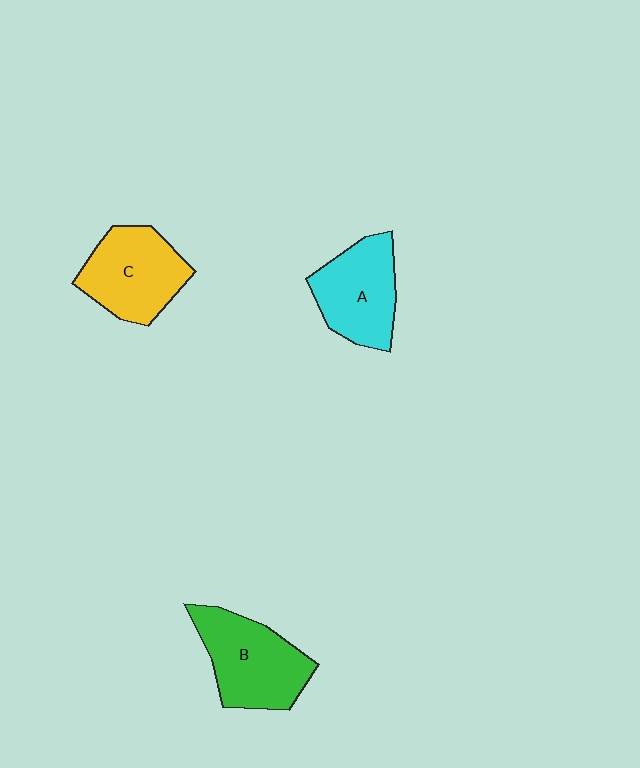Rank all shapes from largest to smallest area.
From largest to smallest: B (green), C (yellow), A (cyan).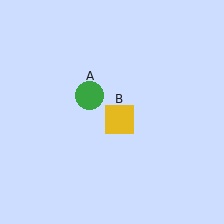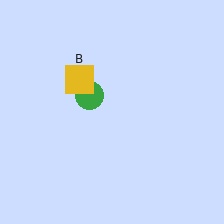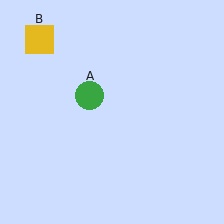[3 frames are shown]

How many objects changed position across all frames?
1 object changed position: yellow square (object B).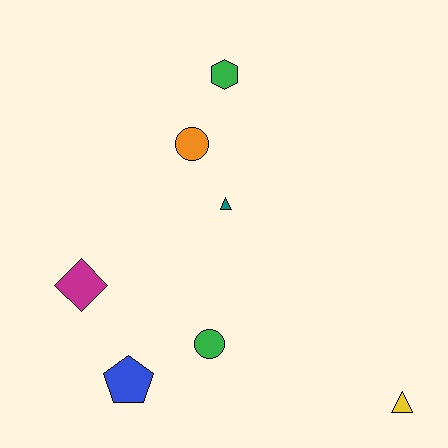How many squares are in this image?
There are no squares.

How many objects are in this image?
There are 7 objects.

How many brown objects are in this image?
There are no brown objects.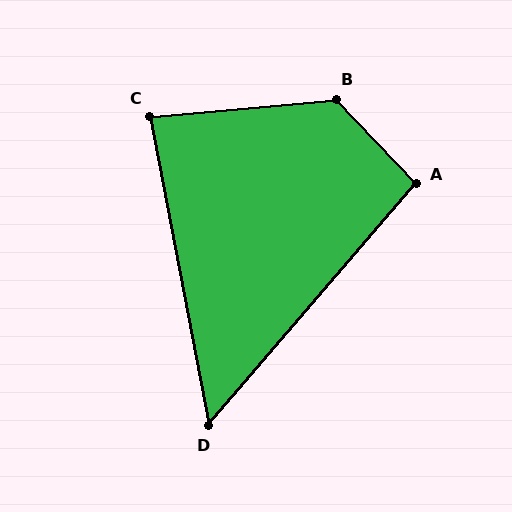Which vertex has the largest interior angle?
B, at approximately 128 degrees.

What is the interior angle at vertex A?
Approximately 96 degrees (obtuse).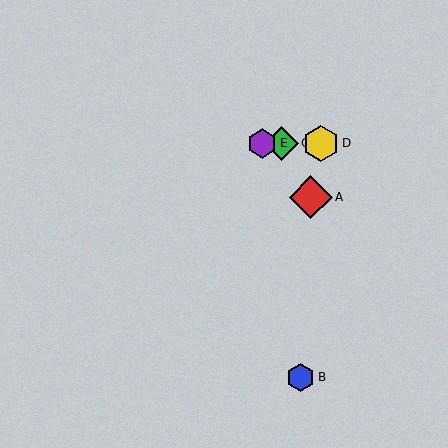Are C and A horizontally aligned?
No, C is at y≈143 and A is at y≈197.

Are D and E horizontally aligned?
Yes, both are at y≈143.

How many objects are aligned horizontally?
3 objects (C, D, E) are aligned horizontally.